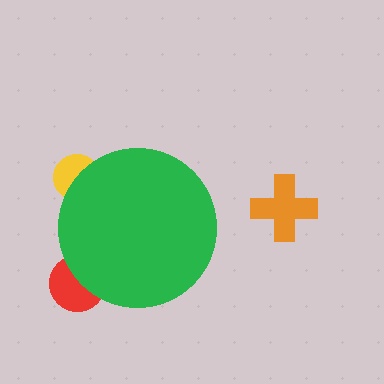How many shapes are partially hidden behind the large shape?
2 shapes are partially hidden.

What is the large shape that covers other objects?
A green circle.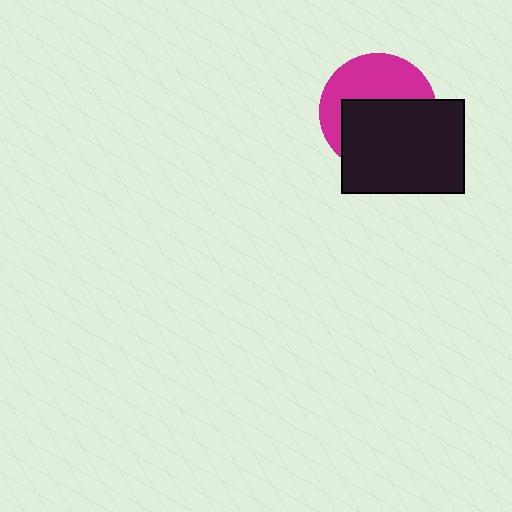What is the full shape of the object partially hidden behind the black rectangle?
The partially hidden object is a magenta circle.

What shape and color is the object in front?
The object in front is a black rectangle.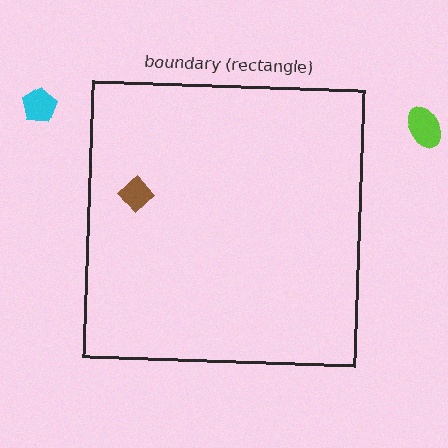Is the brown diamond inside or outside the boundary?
Inside.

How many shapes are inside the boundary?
1 inside, 2 outside.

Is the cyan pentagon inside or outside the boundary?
Outside.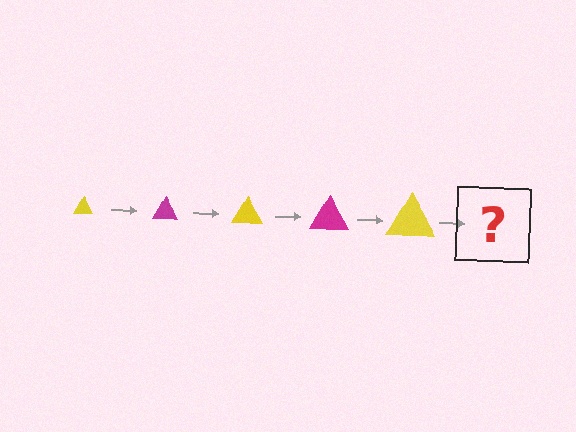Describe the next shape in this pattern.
It should be a magenta triangle, larger than the previous one.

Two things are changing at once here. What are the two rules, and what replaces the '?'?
The two rules are that the triangle grows larger each step and the color cycles through yellow and magenta. The '?' should be a magenta triangle, larger than the previous one.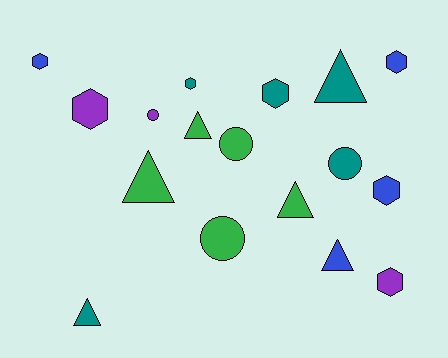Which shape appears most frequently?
Hexagon, with 7 objects.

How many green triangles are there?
There are 3 green triangles.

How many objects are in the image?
There are 17 objects.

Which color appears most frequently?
Green, with 5 objects.